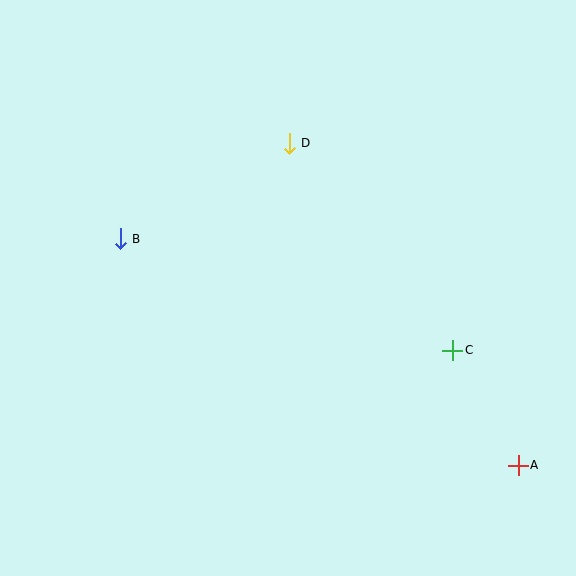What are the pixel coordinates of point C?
Point C is at (453, 350).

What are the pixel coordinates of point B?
Point B is at (120, 239).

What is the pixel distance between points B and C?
The distance between B and C is 351 pixels.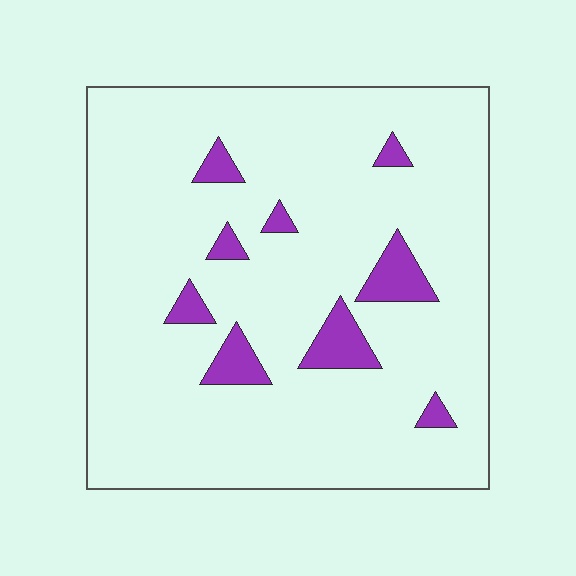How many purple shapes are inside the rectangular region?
9.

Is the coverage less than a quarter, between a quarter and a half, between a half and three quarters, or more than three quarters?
Less than a quarter.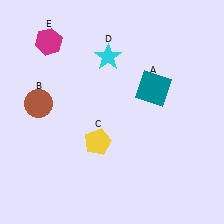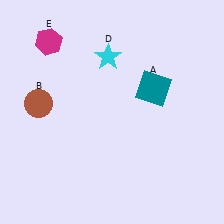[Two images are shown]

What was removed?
The yellow pentagon (C) was removed in Image 2.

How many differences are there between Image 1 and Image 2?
There is 1 difference between the two images.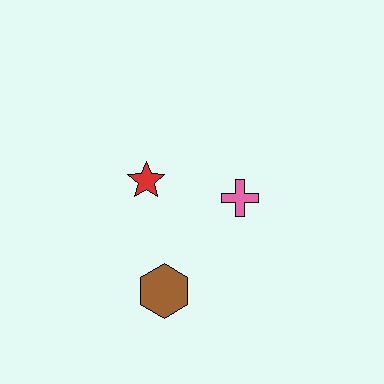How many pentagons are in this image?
There are no pentagons.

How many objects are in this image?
There are 3 objects.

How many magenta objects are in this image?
There are no magenta objects.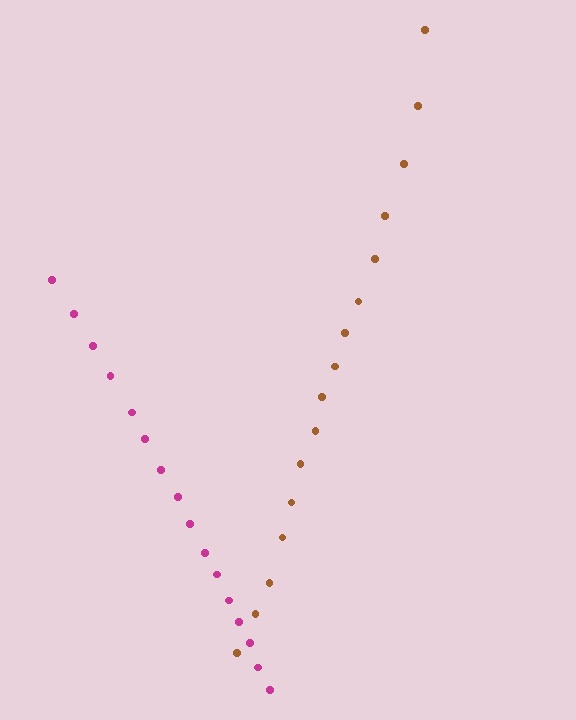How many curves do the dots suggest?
There are 2 distinct paths.